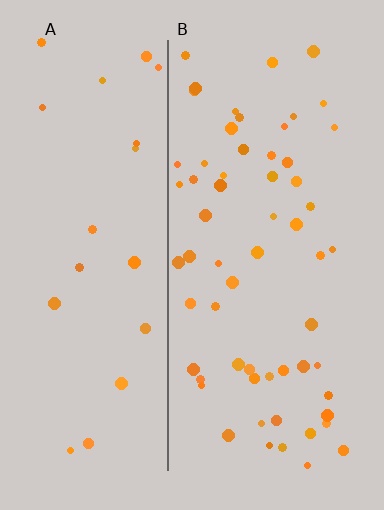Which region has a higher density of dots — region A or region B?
B (the right).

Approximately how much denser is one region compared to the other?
Approximately 2.8× — region B over region A.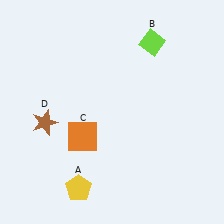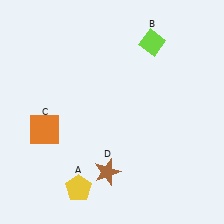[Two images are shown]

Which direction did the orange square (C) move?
The orange square (C) moved left.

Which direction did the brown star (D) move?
The brown star (D) moved right.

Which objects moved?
The objects that moved are: the orange square (C), the brown star (D).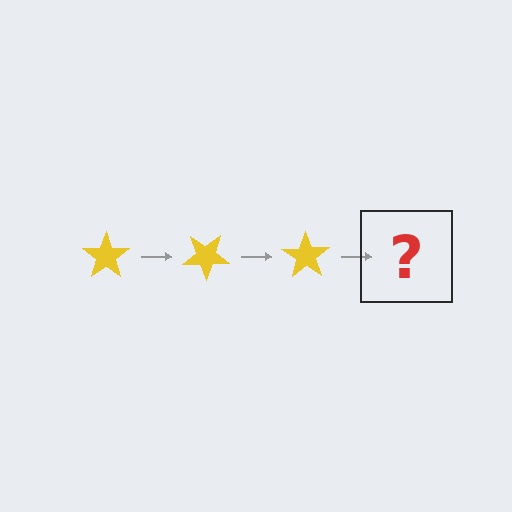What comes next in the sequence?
The next element should be a yellow star rotated 105 degrees.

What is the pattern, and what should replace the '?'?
The pattern is that the star rotates 35 degrees each step. The '?' should be a yellow star rotated 105 degrees.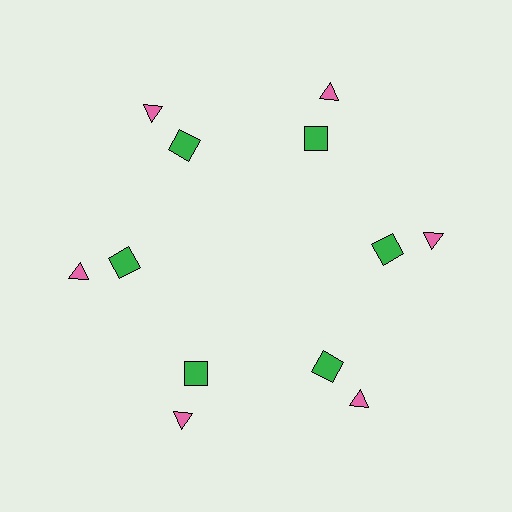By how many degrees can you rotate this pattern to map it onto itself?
The pattern maps onto itself every 60 degrees of rotation.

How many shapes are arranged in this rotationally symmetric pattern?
There are 12 shapes, arranged in 6 groups of 2.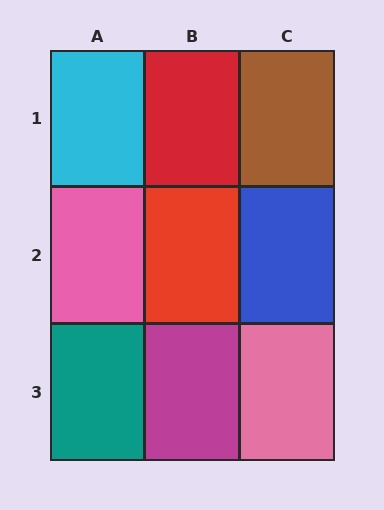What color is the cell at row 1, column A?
Cyan.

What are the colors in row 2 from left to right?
Pink, red, blue.